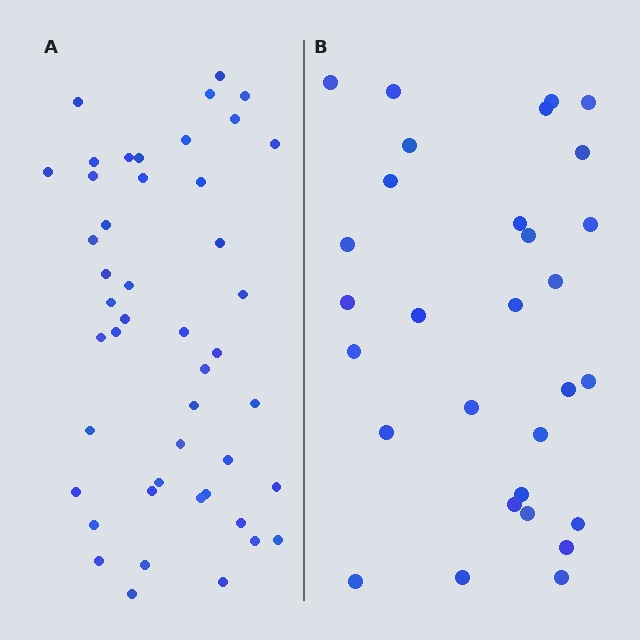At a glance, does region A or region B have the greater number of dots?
Region A (the left region) has more dots.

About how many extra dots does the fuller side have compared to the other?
Region A has approximately 15 more dots than region B.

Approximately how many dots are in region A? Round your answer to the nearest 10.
About 50 dots. (The exact count is 46, which rounds to 50.)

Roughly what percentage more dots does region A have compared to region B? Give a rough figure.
About 55% more.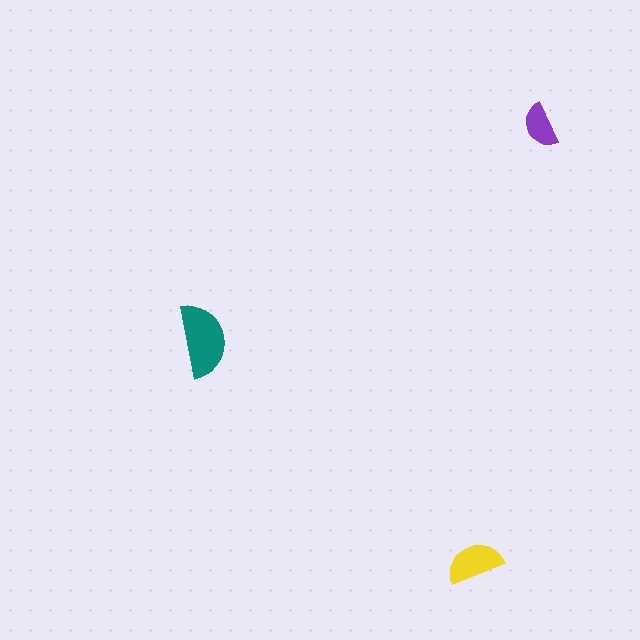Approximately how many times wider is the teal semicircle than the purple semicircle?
About 1.5 times wider.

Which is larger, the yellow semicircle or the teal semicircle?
The teal one.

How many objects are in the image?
There are 3 objects in the image.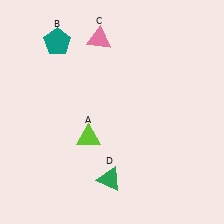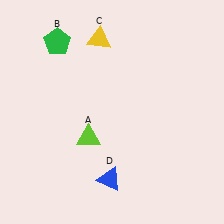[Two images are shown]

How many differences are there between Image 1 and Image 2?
There are 3 differences between the two images.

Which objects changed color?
B changed from teal to green. C changed from pink to yellow. D changed from green to blue.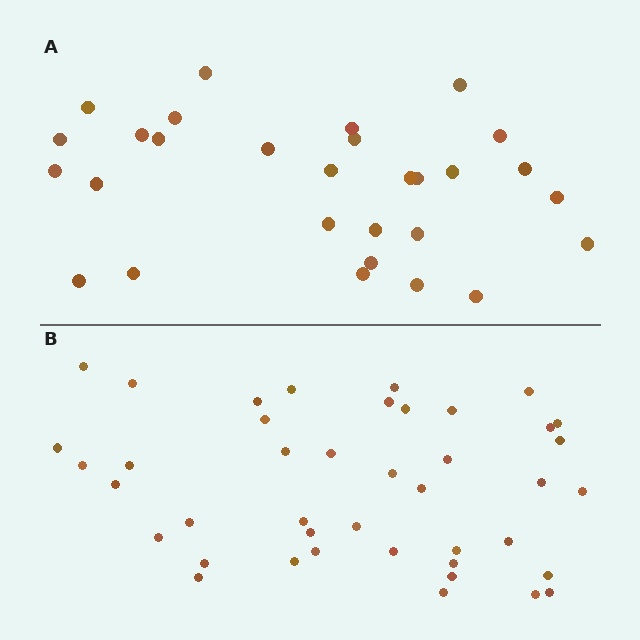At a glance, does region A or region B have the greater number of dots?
Region B (the bottom region) has more dots.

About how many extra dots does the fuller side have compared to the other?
Region B has approximately 15 more dots than region A.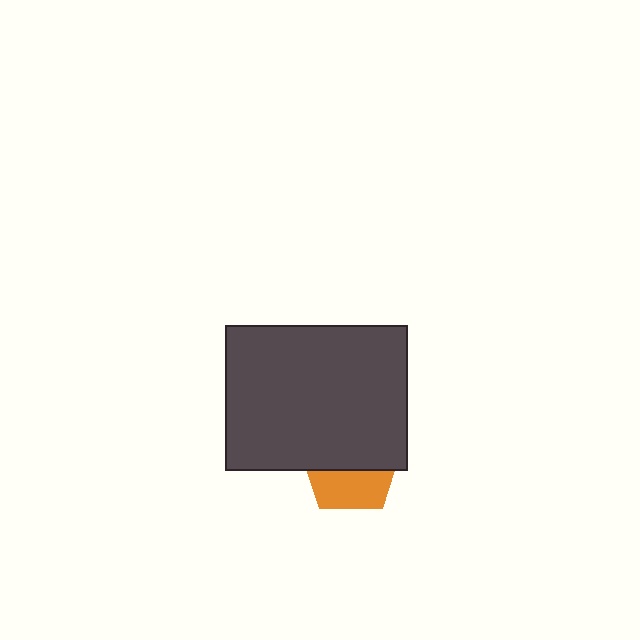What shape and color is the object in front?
The object in front is a dark gray rectangle.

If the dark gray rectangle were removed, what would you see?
You would see the complete orange pentagon.